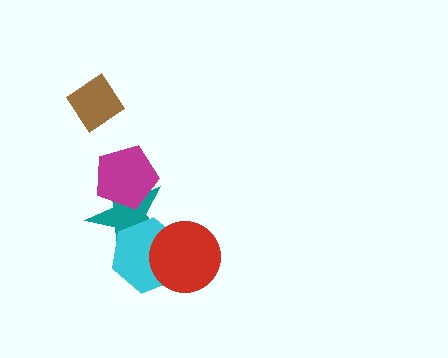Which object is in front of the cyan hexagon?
The red circle is in front of the cyan hexagon.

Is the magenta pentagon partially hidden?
No, no other shape covers it.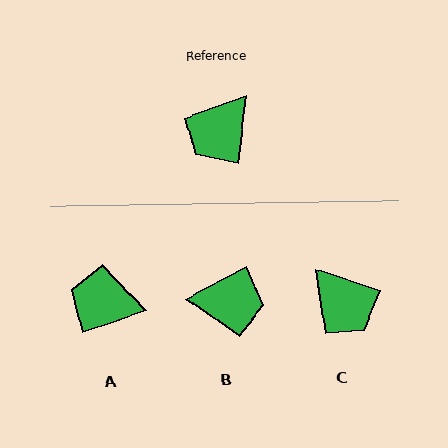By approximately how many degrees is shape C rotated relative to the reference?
Approximately 78 degrees counter-clockwise.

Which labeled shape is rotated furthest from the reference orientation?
B, about 125 degrees away.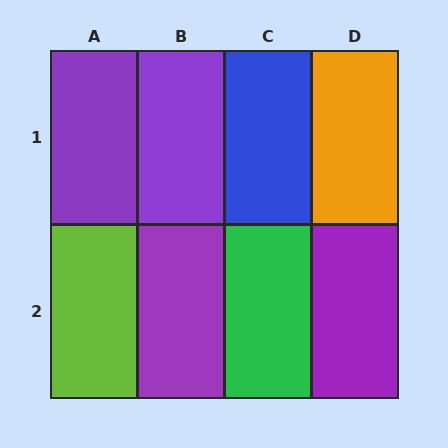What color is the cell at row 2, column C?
Green.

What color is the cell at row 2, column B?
Purple.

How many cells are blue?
1 cell is blue.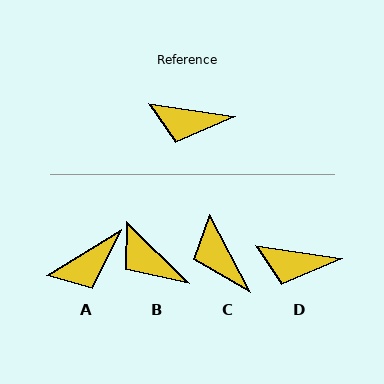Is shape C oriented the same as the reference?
No, it is off by about 53 degrees.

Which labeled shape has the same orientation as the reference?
D.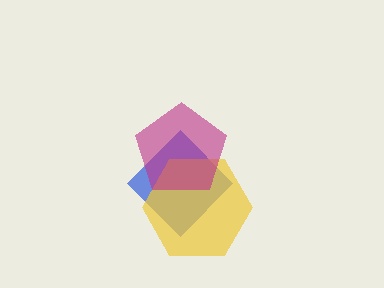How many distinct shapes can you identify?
There are 3 distinct shapes: a blue diamond, a yellow hexagon, a magenta pentagon.